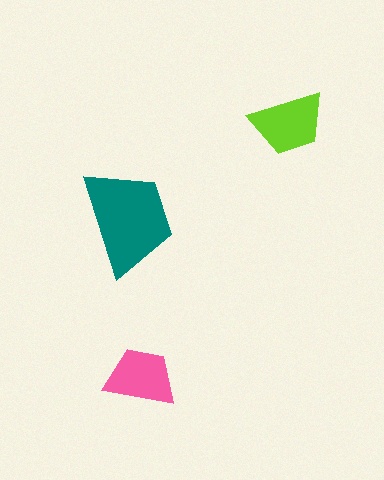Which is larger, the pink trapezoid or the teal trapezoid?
The teal one.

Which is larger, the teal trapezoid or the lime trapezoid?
The teal one.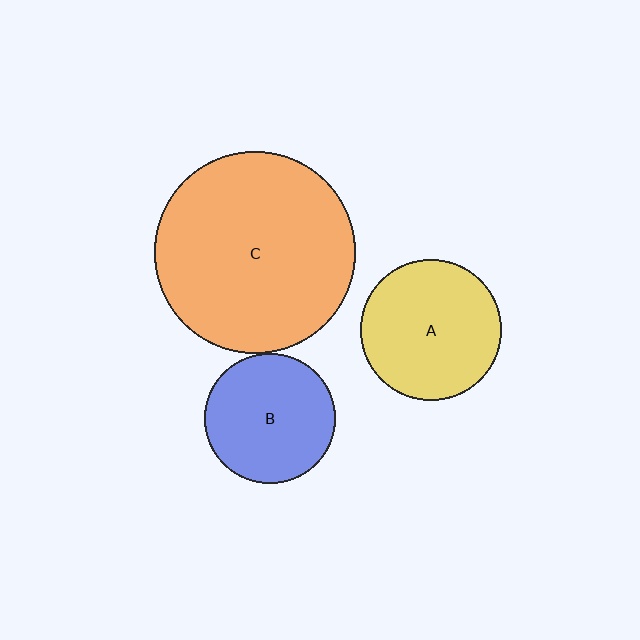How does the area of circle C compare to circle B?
Approximately 2.4 times.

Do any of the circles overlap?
No, none of the circles overlap.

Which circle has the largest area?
Circle C (orange).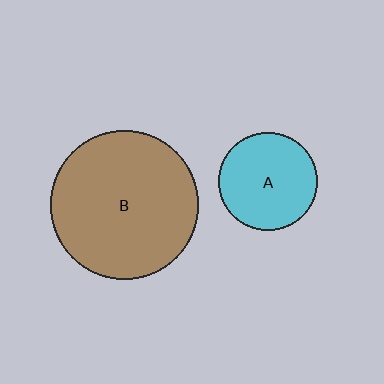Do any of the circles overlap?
No, none of the circles overlap.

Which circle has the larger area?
Circle B (brown).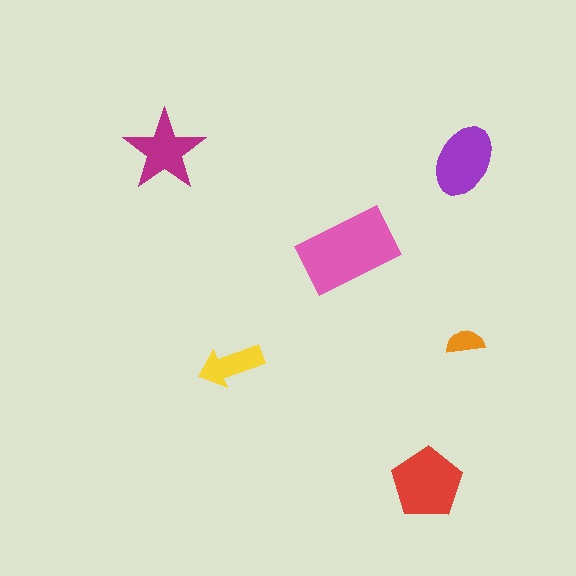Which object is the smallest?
The orange semicircle.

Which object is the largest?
The pink rectangle.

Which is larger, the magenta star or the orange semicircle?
The magenta star.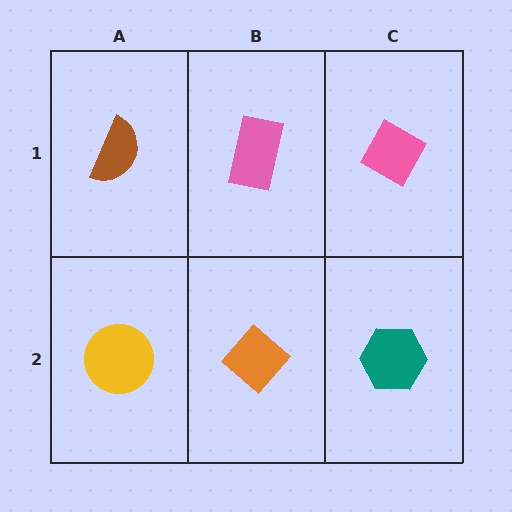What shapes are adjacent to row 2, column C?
A pink diamond (row 1, column C), an orange diamond (row 2, column B).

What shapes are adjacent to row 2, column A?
A brown semicircle (row 1, column A), an orange diamond (row 2, column B).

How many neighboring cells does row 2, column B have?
3.